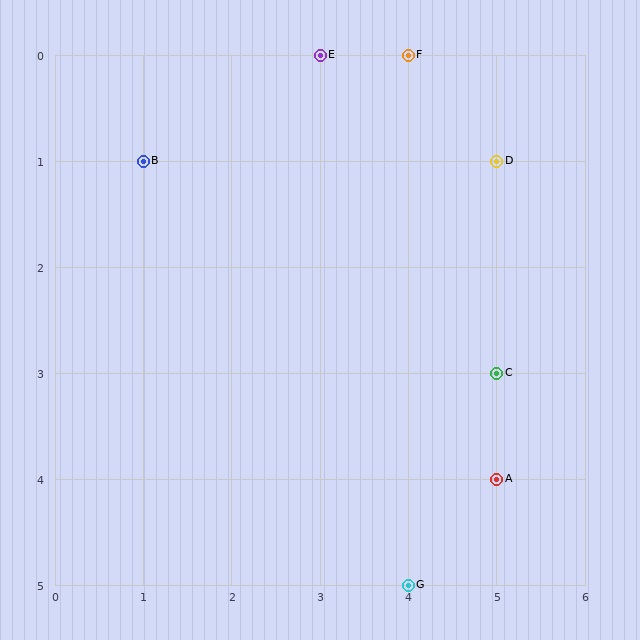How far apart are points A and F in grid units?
Points A and F are 1 column and 4 rows apart (about 4.1 grid units diagonally).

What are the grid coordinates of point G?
Point G is at grid coordinates (4, 5).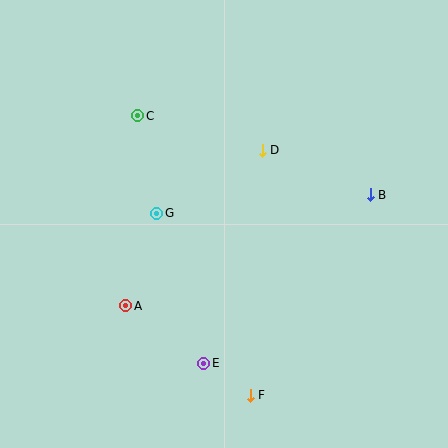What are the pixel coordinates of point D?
Point D is at (262, 150).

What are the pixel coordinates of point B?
Point B is at (370, 195).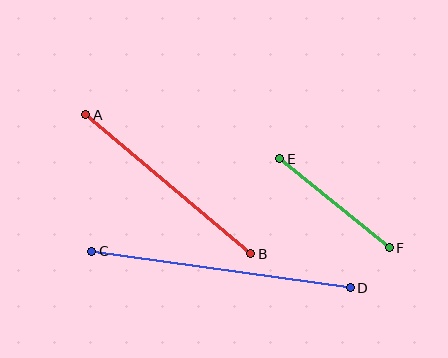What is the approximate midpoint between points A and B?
The midpoint is at approximately (168, 184) pixels.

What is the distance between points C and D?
The distance is approximately 261 pixels.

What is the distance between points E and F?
The distance is approximately 141 pixels.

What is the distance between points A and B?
The distance is approximately 216 pixels.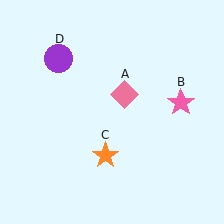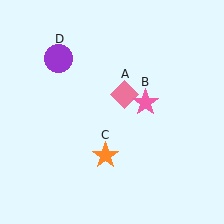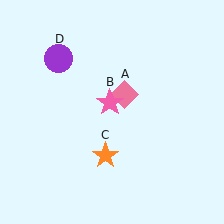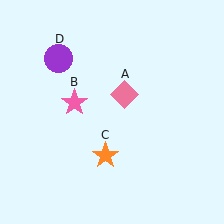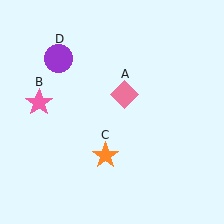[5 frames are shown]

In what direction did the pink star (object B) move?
The pink star (object B) moved left.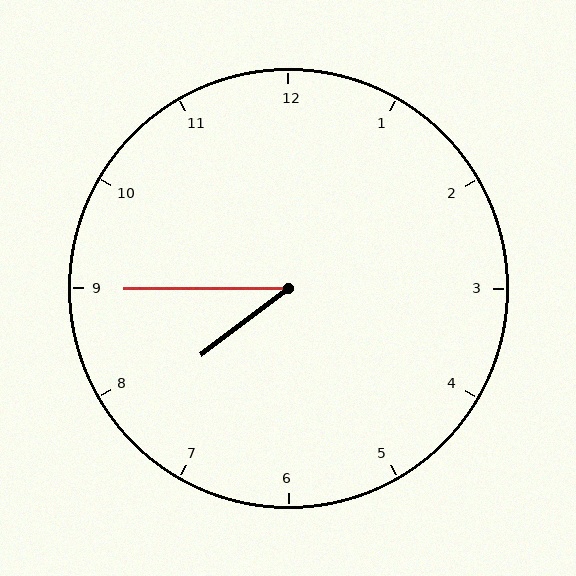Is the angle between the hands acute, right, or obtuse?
It is acute.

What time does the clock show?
7:45.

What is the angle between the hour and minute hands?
Approximately 38 degrees.